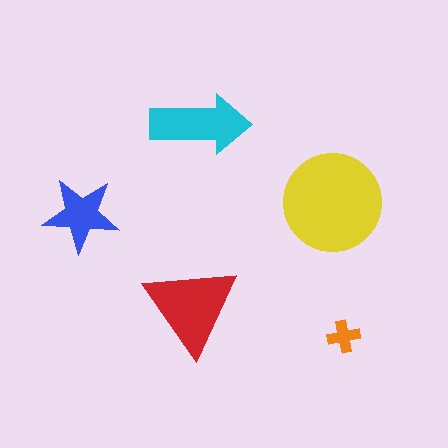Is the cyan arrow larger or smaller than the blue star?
Larger.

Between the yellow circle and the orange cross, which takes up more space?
The yellow circle.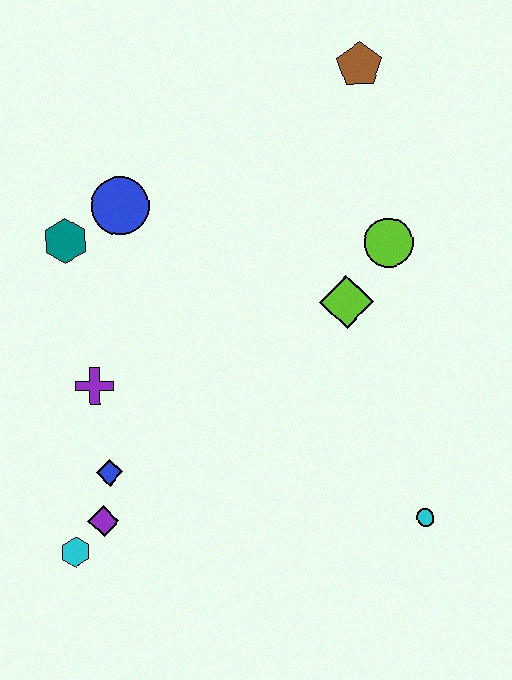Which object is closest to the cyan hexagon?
The purple diamond is closest to the cyan hexagon.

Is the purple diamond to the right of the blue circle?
No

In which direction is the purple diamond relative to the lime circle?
The purple diamond is to the left of the lime circle.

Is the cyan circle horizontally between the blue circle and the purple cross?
No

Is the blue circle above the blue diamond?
Yes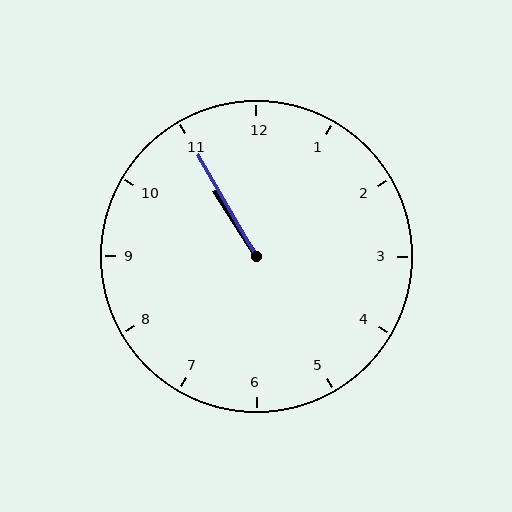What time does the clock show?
10:55.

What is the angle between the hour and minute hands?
Approximately 2 degrees.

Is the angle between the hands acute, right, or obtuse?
It is acute.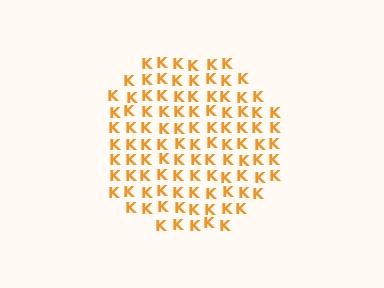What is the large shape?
The large shape is a circle.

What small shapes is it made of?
It is made of small letter K's.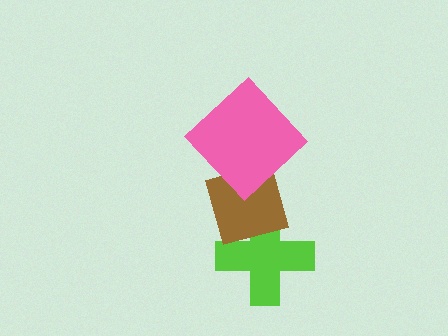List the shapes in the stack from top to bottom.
From top to bottom: the pink diamond, the brown diamond, the lime cross.